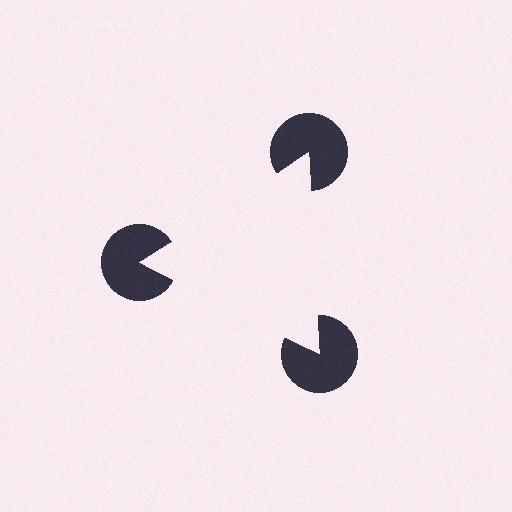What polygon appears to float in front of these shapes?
An illusory triangle — its edges are inferred from the aligned wedge cuts in the pac-man discs, not physically drawn.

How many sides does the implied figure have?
3 sides.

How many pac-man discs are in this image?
There are 3 — one at each vertex of the illusory triangle.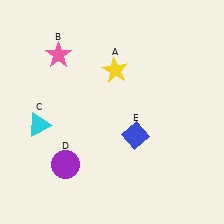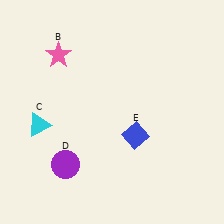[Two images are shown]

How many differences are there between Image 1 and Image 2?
There is 1 difference between the two images.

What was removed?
The yellow star (A) was removed in Image 2.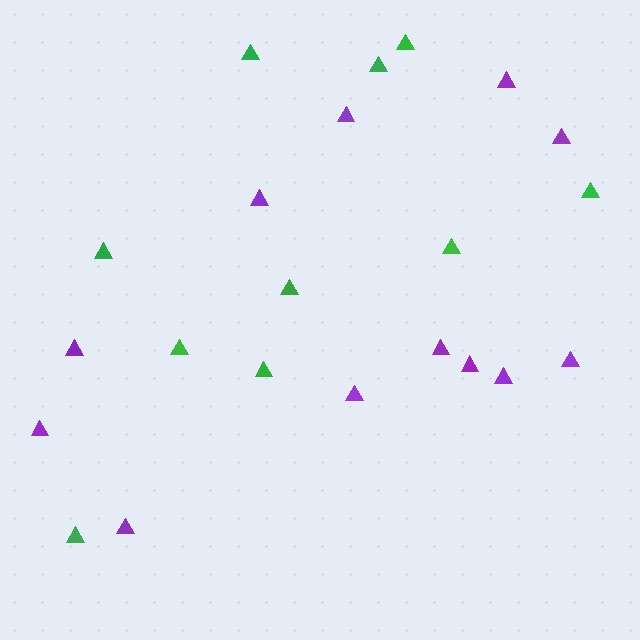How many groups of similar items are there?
There are 2 groups: one group of green triangles (10) and one group of purple triangles (12).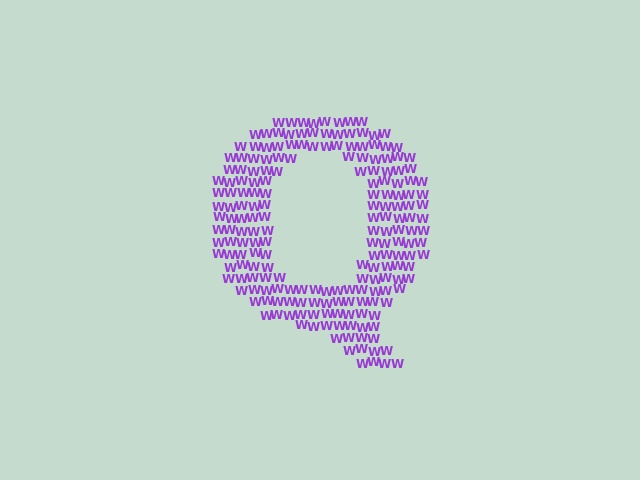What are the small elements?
The small elements are letter W's.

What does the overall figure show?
The overall figure shows the letter Q.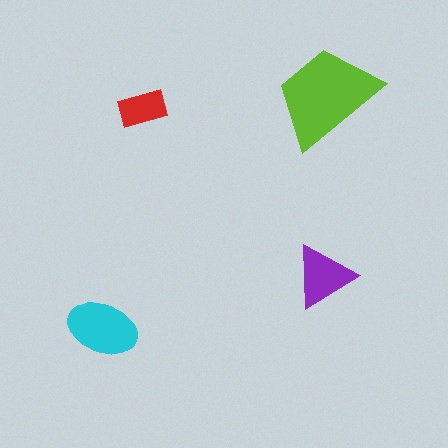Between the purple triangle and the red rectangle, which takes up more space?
The purple triangle.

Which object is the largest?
The lime trapezoid.